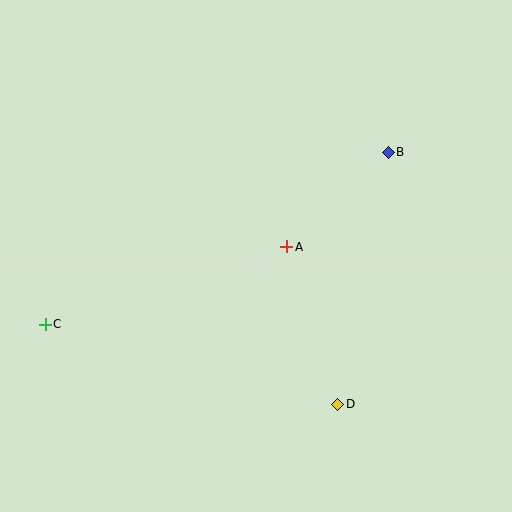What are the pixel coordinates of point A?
Point A is at (287, 247).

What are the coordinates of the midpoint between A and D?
The midpoint between A and D is at (312, 325).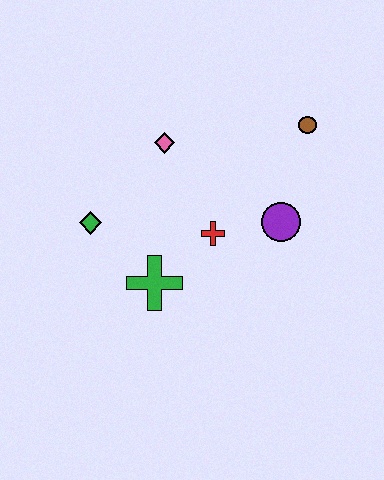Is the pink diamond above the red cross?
Yes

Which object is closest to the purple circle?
The red cross is closest to the purple circle.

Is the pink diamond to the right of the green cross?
Yes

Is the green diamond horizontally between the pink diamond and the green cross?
No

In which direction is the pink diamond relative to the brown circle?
The pink diamond is to the left of the brown circle.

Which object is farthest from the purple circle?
The green diamond is farthest from the purple circle.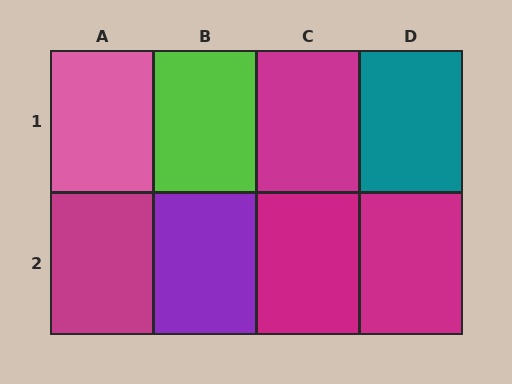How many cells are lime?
1 cell is lime.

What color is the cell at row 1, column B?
Lime.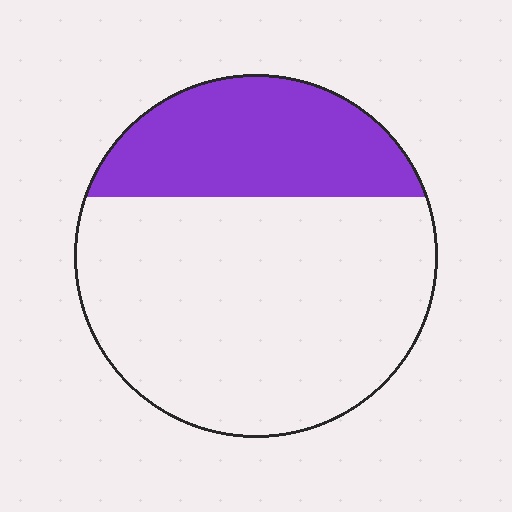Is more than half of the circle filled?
No.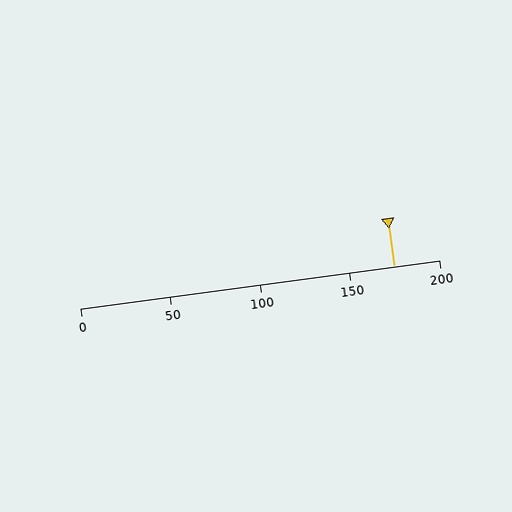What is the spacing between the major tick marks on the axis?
The major ticks are spaced 50 apart.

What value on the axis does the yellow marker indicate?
The marker indicates approximately 175.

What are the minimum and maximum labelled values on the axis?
The axis runs from 0 to 200.